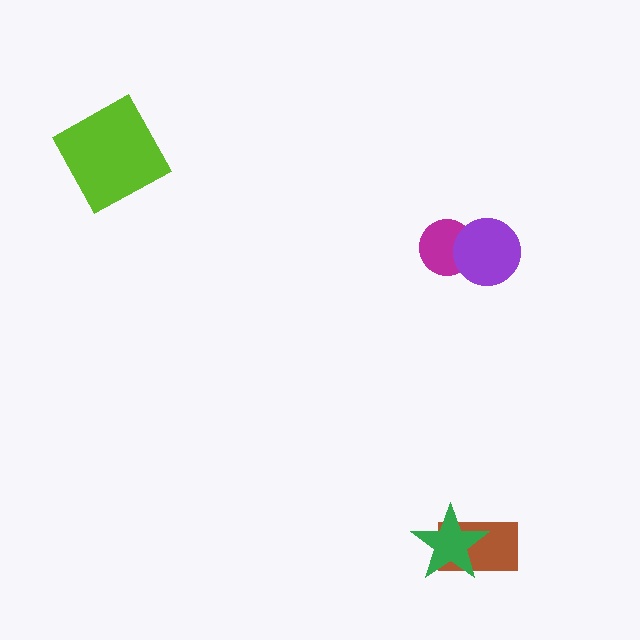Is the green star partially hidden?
No, no other shape covers it.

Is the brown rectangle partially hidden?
Yes, it is partially covered by another shape.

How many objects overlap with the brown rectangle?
1 object overlaps with the brown rectangle.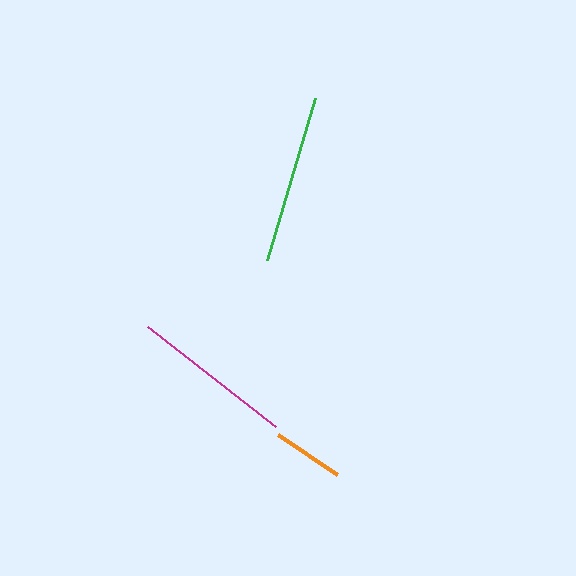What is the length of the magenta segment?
The magenta segment is approximately 162 pixels long.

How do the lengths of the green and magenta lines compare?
The green and magenta lines are approximately the same length.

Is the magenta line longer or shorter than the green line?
The green line is longer than the magenta line.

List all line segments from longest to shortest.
From longest to shortest: green, magenta, orange.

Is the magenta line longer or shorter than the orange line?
The magenta line is longer than the orange line.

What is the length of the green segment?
The green segment is approximately 169 pixels long.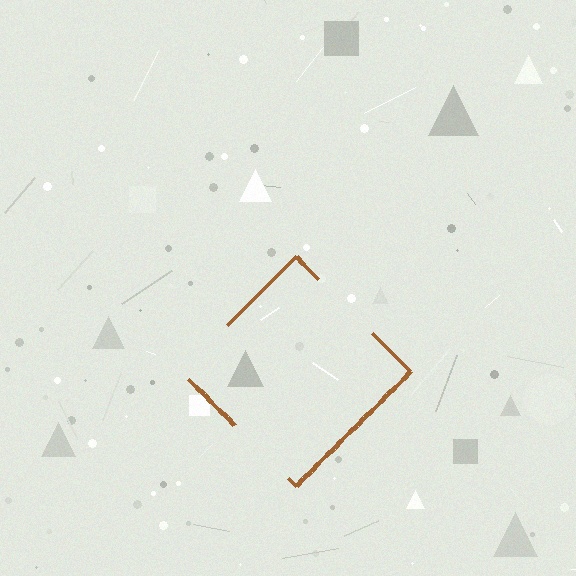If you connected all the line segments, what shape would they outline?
They would outline a diamond.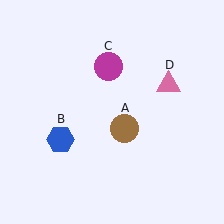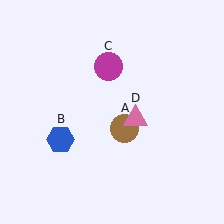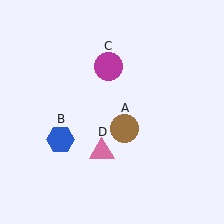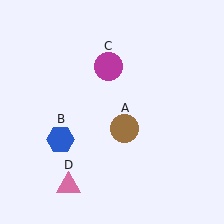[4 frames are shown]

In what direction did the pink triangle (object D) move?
The pink triangle (object D) moved down and to the left.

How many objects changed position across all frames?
1 object changed position: pink triangle (object D).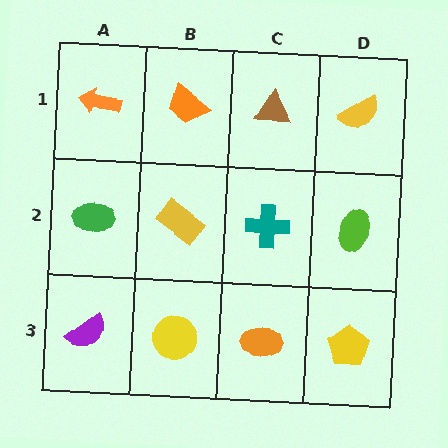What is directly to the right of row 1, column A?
An orange trapezoid.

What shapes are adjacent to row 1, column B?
A yellow rectangle (row 2, column B), an orange arrow (row 1, column A), a brown triangle (row 1, column C).